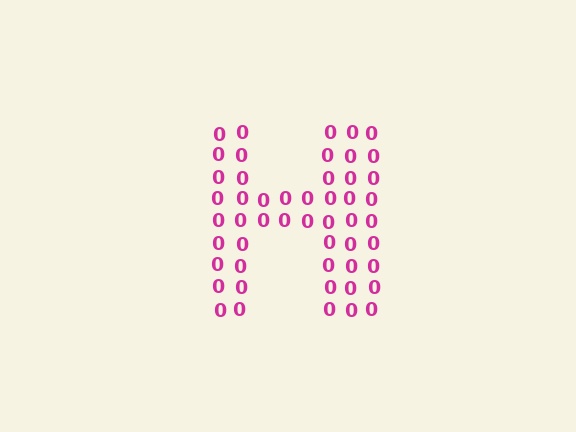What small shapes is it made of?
It is made of small digit 0's.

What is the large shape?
The large shape is the letter H.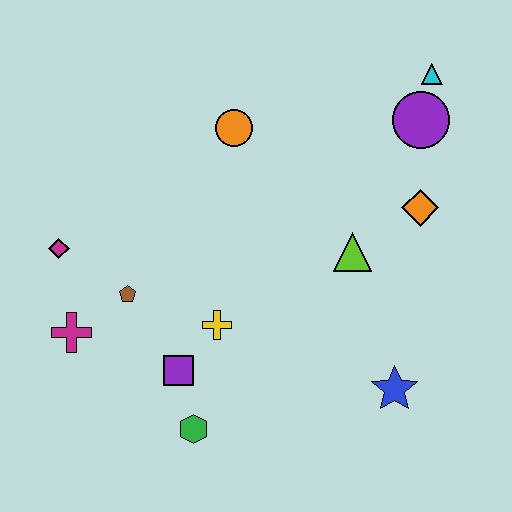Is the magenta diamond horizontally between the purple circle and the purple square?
No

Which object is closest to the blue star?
The lime triangle is closest to the blue star.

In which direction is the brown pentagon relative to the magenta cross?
The brown pentagon is to the right of the magenta cross.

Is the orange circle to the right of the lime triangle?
No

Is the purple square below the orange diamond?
Yes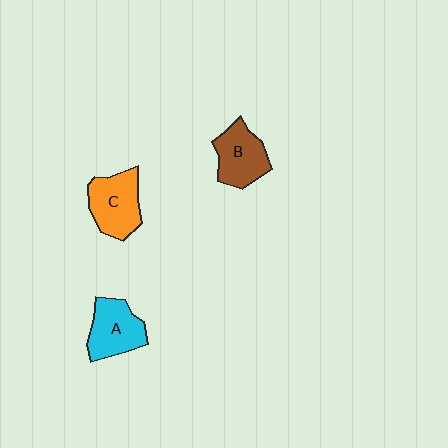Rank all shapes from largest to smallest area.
From largest to smallest: C (orange), A (cyan), B (brown).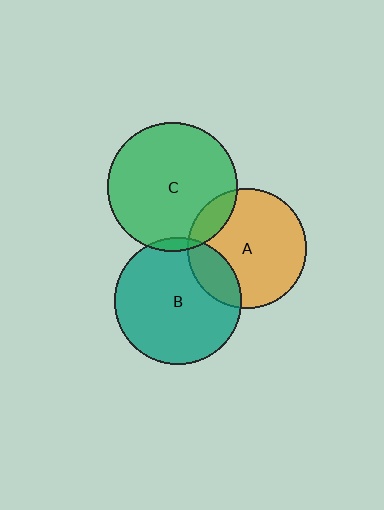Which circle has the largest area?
Circle C (green).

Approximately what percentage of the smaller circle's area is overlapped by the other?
Approximately 15%.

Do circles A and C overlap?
Yes.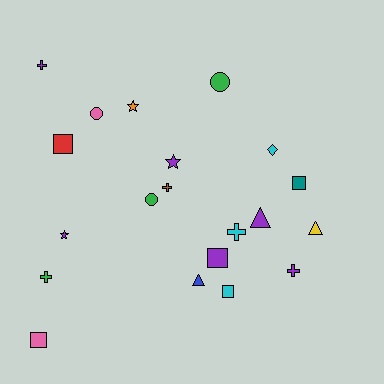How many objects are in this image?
There are 20 objects.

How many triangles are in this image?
There are 3 triangles.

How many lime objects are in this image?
There are no lime objects.